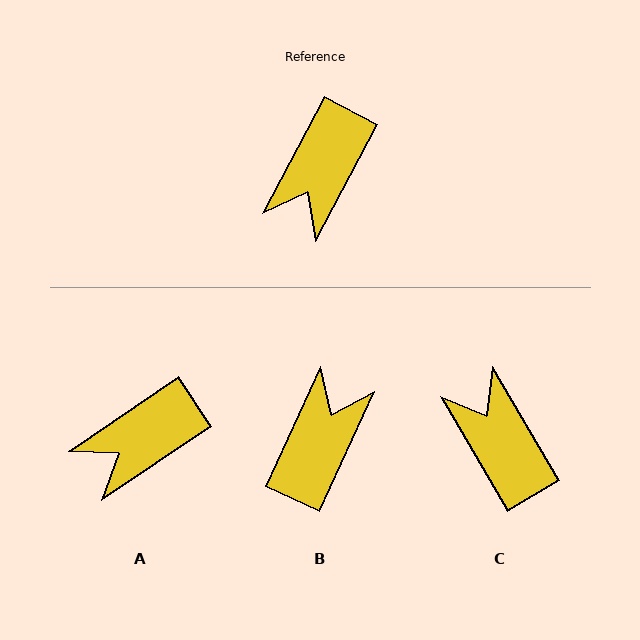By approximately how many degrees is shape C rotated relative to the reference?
Approximately 122 degrees clockwise.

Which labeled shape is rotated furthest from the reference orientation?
B, about 177 degrees away.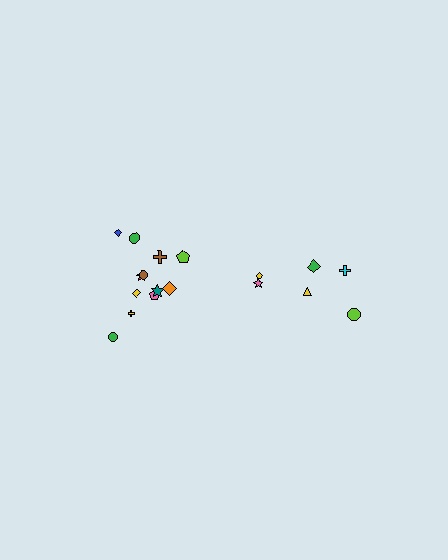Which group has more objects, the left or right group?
The left group.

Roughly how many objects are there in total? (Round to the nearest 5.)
Roughly 20 objects in total.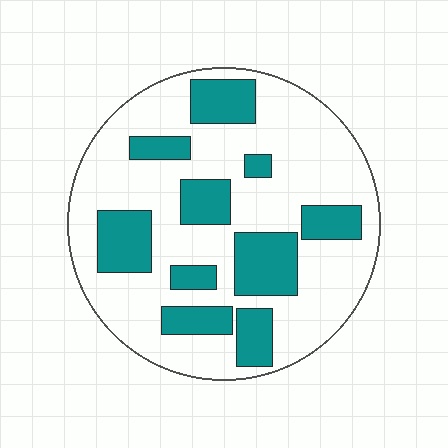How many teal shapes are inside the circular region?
10.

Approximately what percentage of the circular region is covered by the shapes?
Approximately 30%.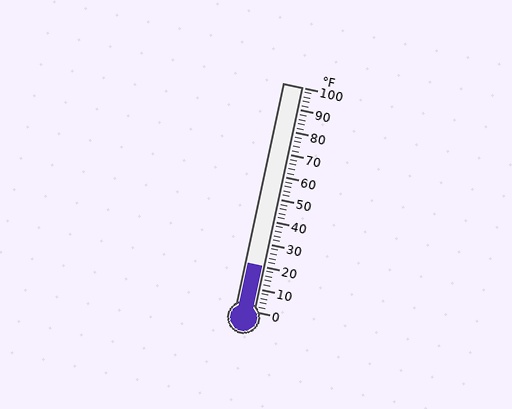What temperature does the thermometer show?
The thermometer shows approximately 20°F.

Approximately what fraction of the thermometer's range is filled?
The thermometer is filled to approximately 20% of its range.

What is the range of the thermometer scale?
The thermometer scale ranges from 0°F to 100°F.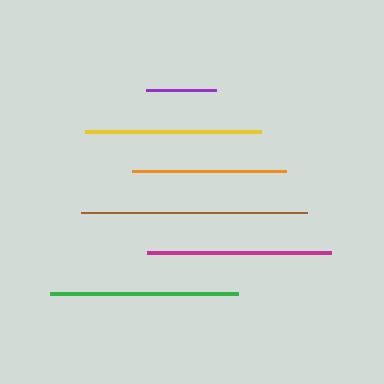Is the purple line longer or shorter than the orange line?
The orange line is longer than the purple line.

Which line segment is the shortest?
The purple line is the shortest at approximately 70 pixels.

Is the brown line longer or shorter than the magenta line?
The brown line is longer than the magenta line.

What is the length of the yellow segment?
The yellow segment is approximately 176 pixels long.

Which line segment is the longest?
The brown line is the longest at approximately 226 pixels.